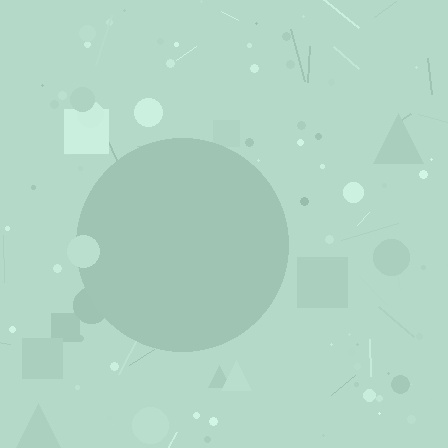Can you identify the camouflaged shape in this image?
The camouflaged shape is a circle.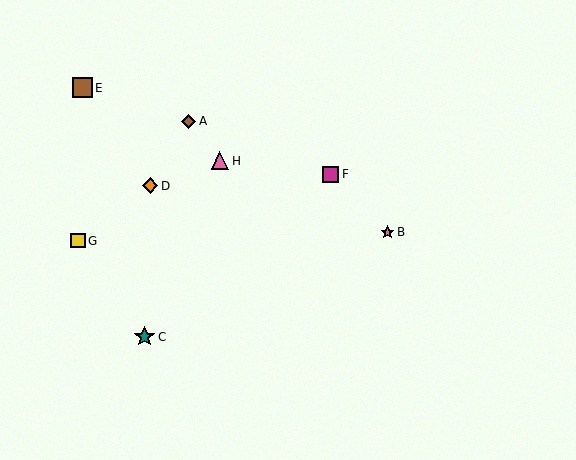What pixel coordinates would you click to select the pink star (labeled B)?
Click at (387, 232) to select the pink star B.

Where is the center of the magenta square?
The center of the magenta square is at (330, 174).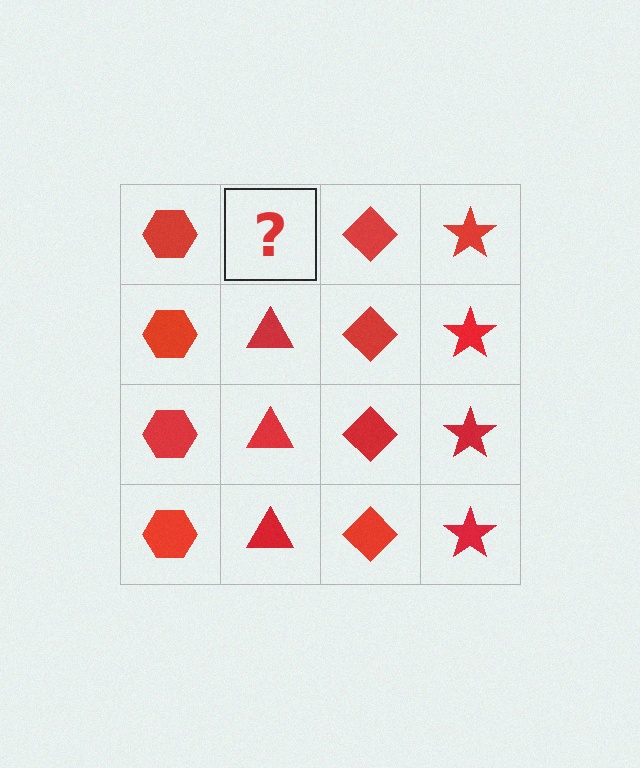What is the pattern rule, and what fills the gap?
The rule is that each column has a consistent shape. The gap should be filled with a red triangle.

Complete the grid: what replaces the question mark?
The question mark should be replaced with a red triangle.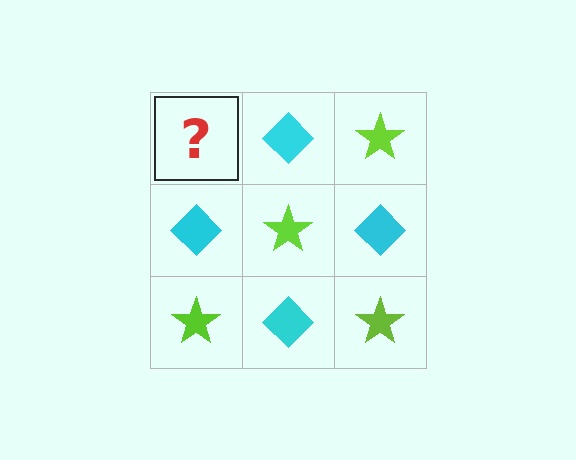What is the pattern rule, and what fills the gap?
The rule is that it alternates lime star and cyan diamond in a checkerboard pattern. The gap should be filled with a lime star.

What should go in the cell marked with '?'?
The missing cell should contain a lime star.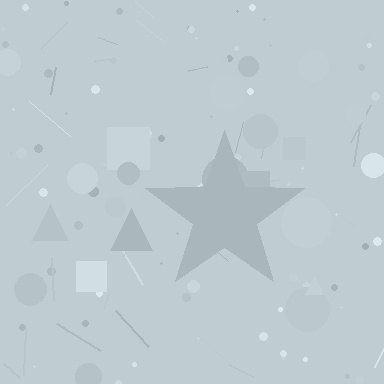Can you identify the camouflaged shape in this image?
The camouflaged shape is a star.